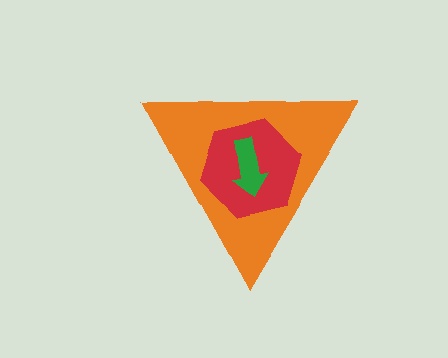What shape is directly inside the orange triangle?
The red hexagon.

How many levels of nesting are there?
3.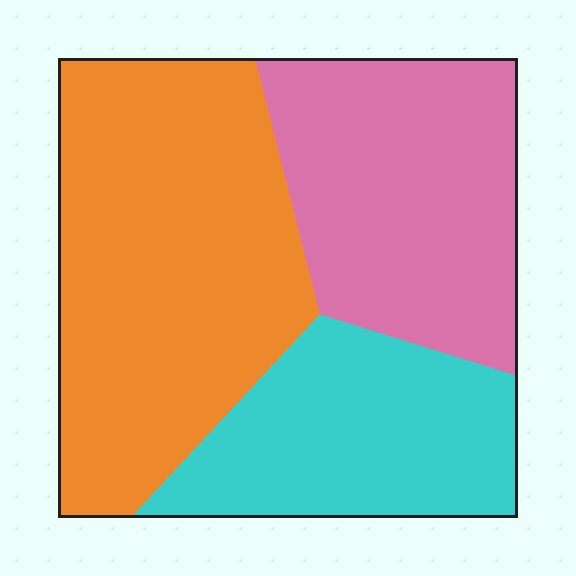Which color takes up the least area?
Cyan, at roughly 25%.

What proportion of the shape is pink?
Pink takes up about one third (1/3) of the shape.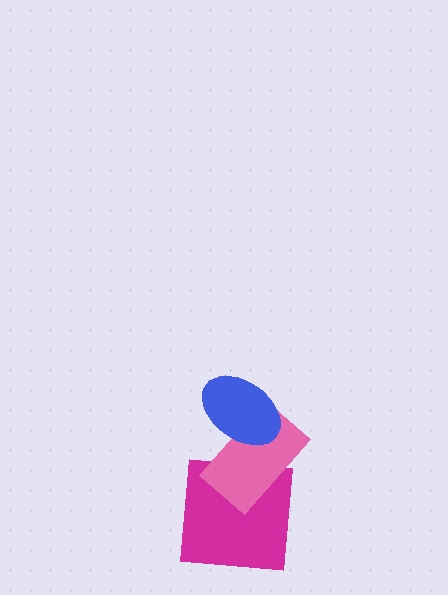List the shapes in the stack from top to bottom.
From top to bottom: the blue ellipse, the pink rectangle, the magenta square.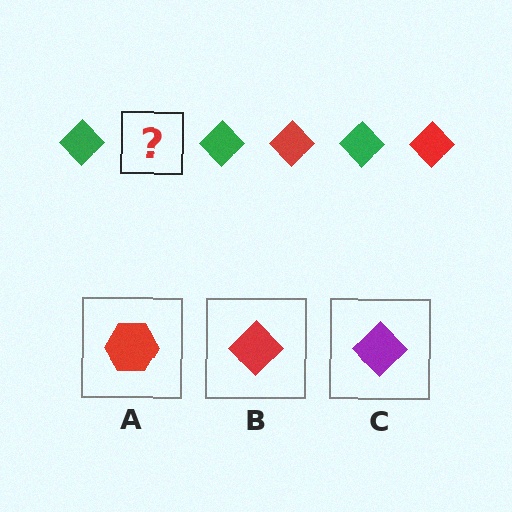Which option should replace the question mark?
Option B.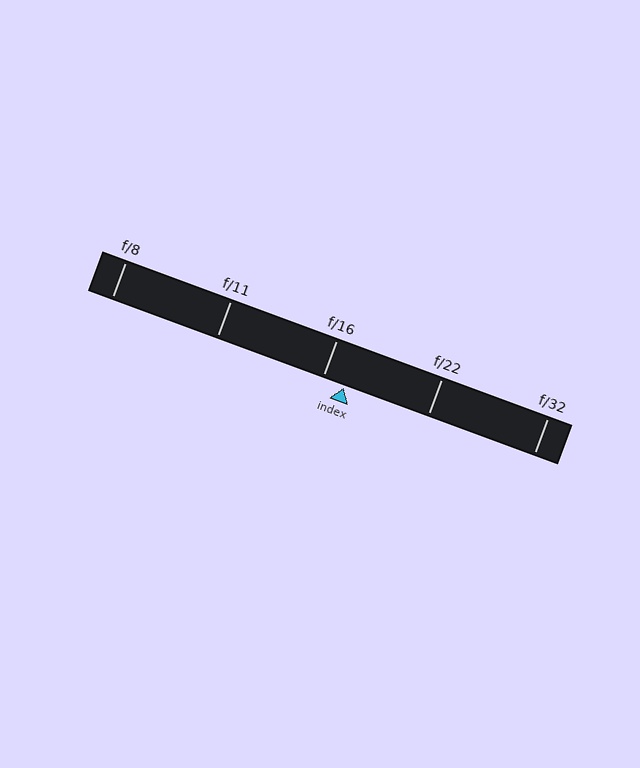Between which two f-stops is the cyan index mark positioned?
The index mark is between f/16 and f/22.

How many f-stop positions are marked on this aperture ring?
There are 5 f-stop positions marked.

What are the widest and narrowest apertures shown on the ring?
The widest aperture shown is f/8 and the narrowest is f/32.